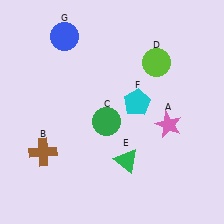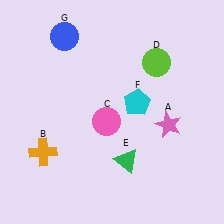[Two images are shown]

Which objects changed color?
B changed from brown to orange. C changed from green to pink.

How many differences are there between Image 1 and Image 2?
There are 2 differences between the two images.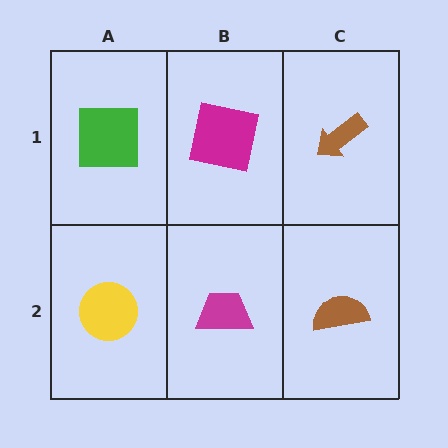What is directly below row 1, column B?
A magenta trapezoid.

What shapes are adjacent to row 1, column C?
A brown semicircle (row 2, column C), a magenta square (row 1, column B).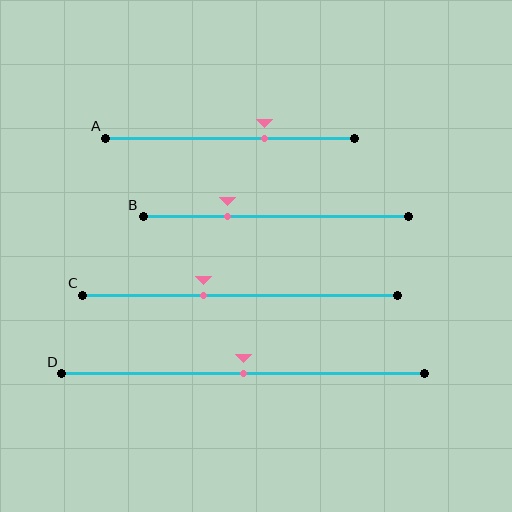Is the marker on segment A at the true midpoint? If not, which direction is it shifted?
No, the marker on segment A is shifted to the right by about 14% of the segment length.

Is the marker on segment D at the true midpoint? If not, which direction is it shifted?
Yes, the marker on segment D is at the true midpoint.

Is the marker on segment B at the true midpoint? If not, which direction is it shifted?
No, the marker on segment B is shifted to the left by about 18% of the segment length.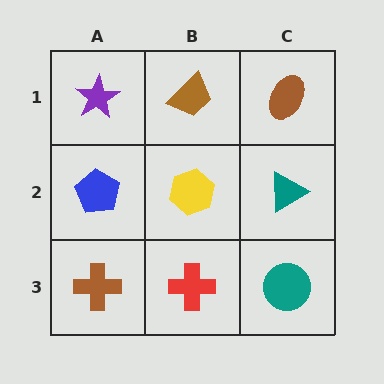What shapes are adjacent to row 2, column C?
A brown ellipse (row 1, column C), a teal circle (row 3, column C), a yellow hexagon (row 2, column B).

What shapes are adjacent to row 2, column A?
A purple star (row 1, column A), a brown cross (row 3, column A), a yellow hexagon (row 2, column B).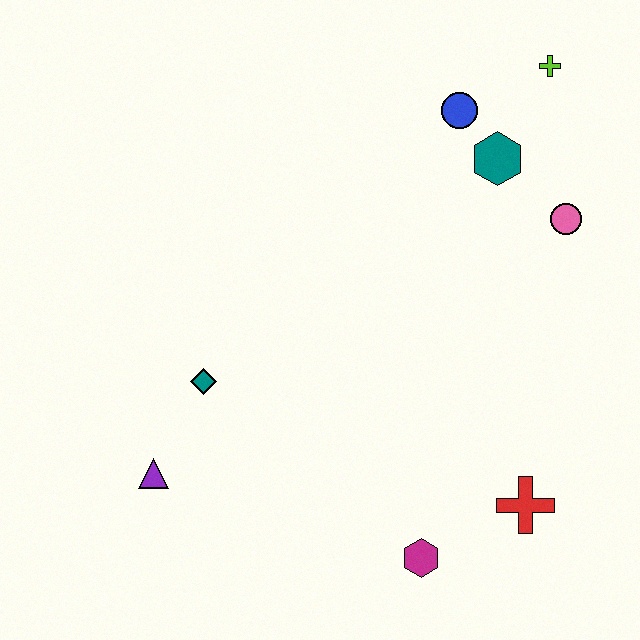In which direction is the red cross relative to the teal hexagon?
The red cross is below the teal hexagon.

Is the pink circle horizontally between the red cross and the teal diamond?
No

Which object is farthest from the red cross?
The lime cross is farthest from the red cross.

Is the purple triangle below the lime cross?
Yes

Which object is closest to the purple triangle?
The teal diamond is closest to the purple triangle.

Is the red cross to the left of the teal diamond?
No